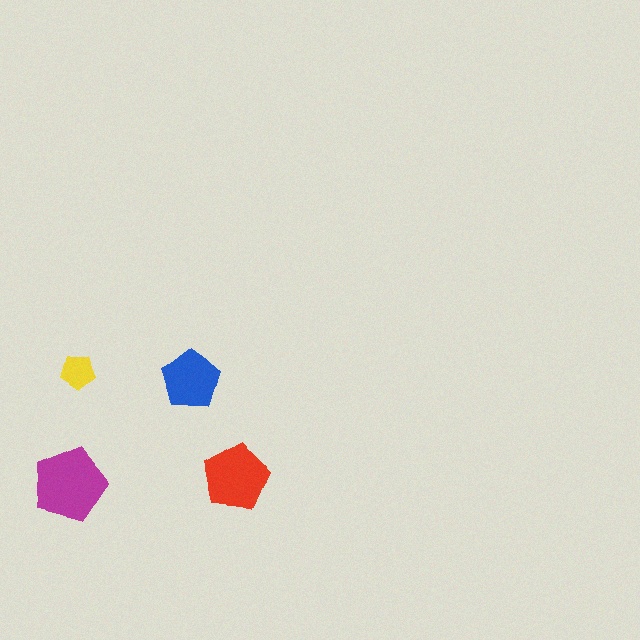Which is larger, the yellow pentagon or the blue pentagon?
The blue one.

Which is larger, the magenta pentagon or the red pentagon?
The magenta one.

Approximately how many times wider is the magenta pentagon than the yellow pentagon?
About 2 times wider.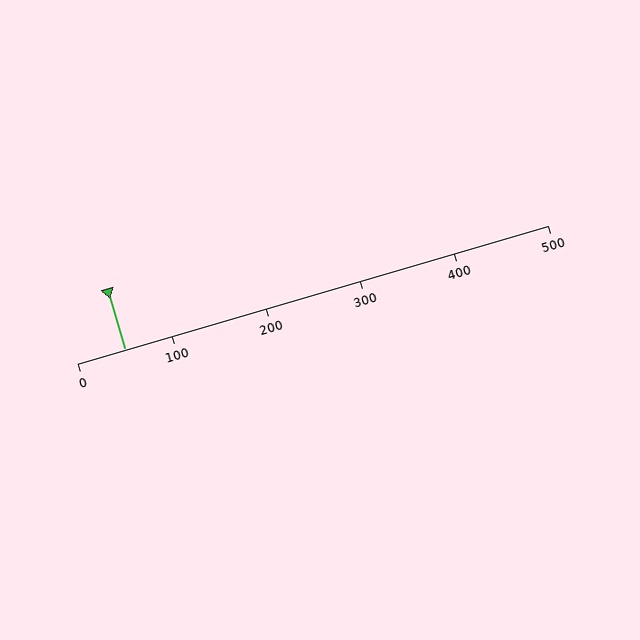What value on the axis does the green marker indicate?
The marker indicates approximately 50.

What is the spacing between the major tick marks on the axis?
The major ticks are spaced 100 apart.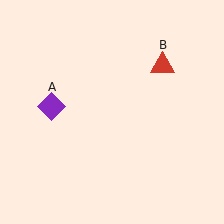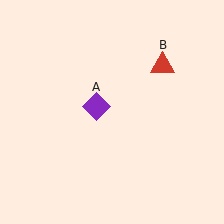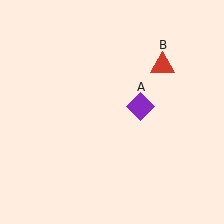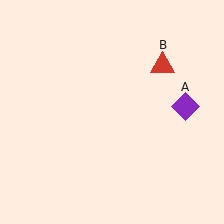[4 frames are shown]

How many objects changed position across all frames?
1 object changed position: purple diamond (object A).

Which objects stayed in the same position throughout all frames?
Red triangle (object B) remained stationary.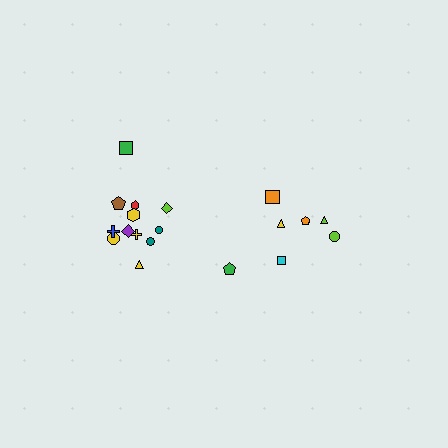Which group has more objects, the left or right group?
The left group.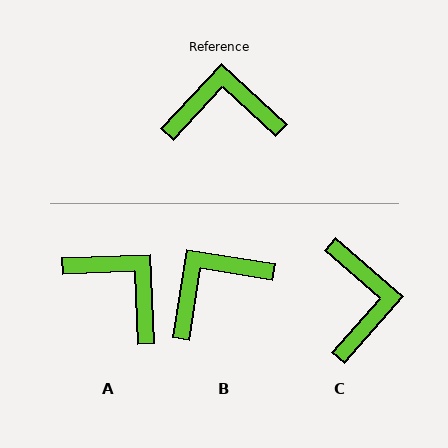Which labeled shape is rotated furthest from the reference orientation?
C, about 88 degrees away.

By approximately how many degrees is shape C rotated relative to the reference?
Approximately 88 degrees clockwise.